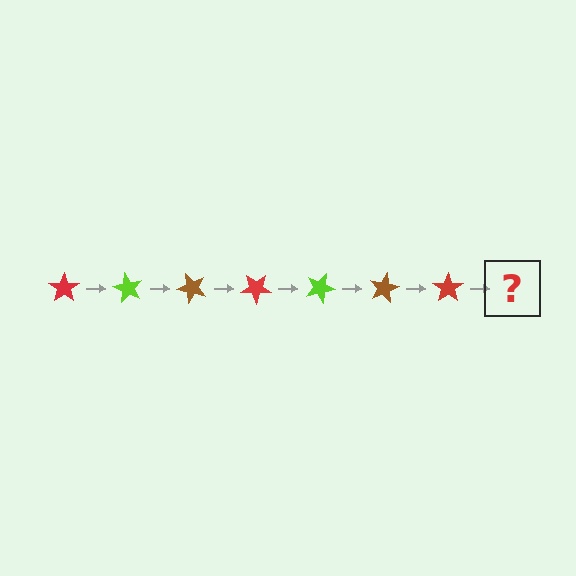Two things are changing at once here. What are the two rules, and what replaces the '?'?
The two rules are that it rotates 60 degrees each step and the color cycles through red, lime, and brown. The '?' should be a lime star, rotated 420 degrees from the start.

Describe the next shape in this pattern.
It should be a lime star, rotated 420 degrees from the start.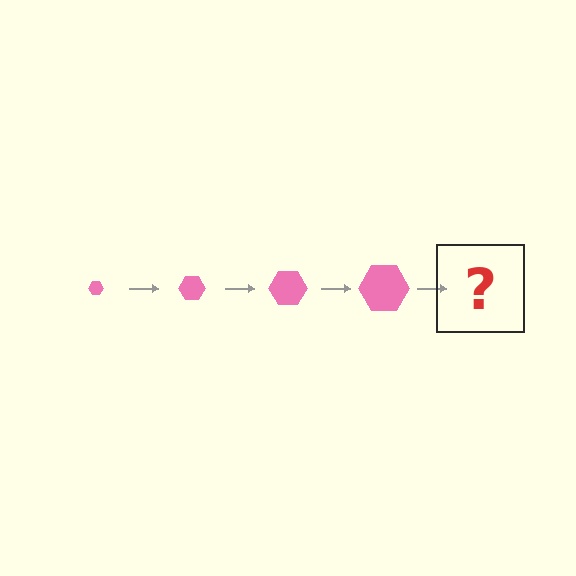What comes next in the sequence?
The next element should be a pink hexagon, larger than the previous one.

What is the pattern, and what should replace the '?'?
The pattern is that the hexagon gets progressively larger each step. The '?' should be a pink hexagon, larger than the previous one.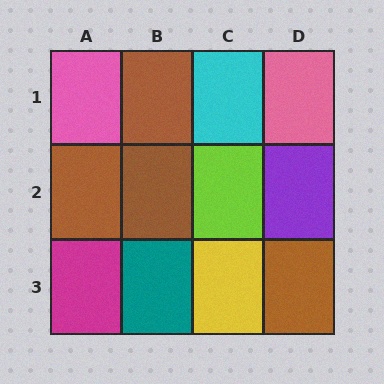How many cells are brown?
4 cells are brown.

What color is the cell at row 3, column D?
Brown.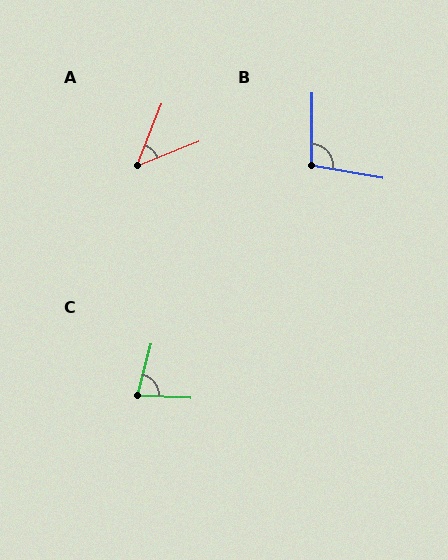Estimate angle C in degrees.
Approximately 78 degrees.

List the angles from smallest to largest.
A (47°), C (78°), B (99°).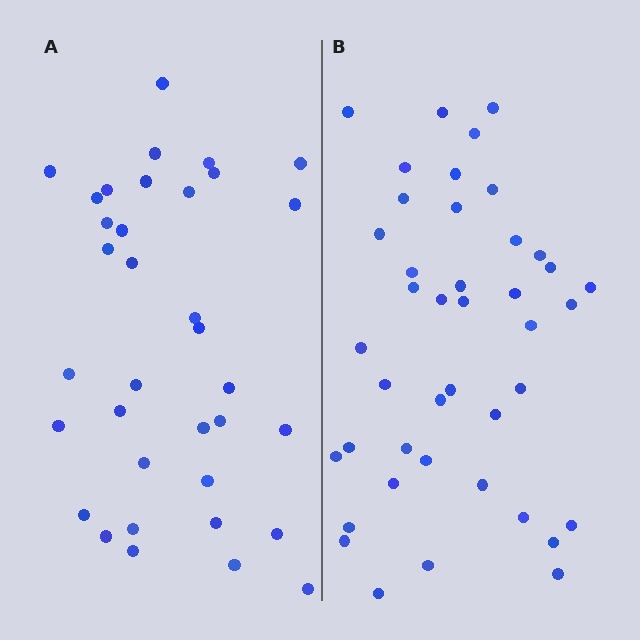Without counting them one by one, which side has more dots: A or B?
Region B (the right region) has more dots.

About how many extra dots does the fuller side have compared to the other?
Region B has roughly 8 or so more dots than region A.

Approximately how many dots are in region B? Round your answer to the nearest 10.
About 40 dots. (The exact count is 42, which rounds to 40.)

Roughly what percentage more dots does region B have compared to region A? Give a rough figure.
About 20% more.